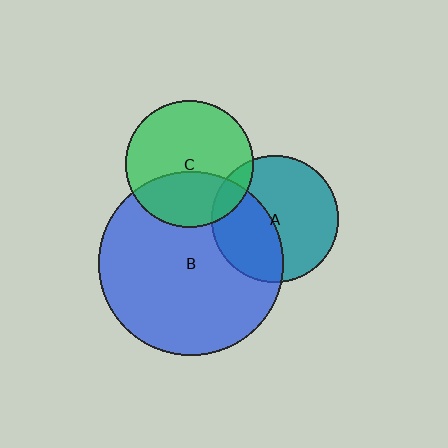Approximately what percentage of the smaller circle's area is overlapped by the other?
Approximately 10%.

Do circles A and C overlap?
Yes.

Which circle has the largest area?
Circle B (blue).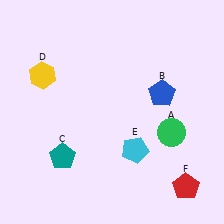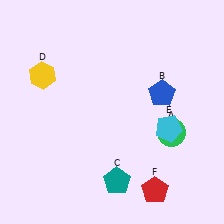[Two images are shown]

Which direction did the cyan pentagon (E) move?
The cyan pentagon (E) moved right.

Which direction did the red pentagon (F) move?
The red pentagon (F) moved left.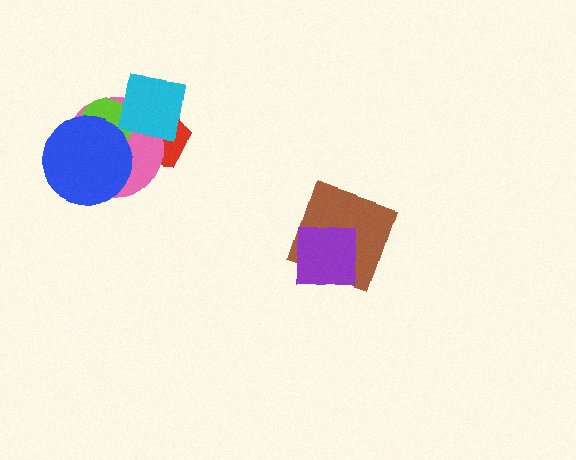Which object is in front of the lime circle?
The blue circle is in front of the lime circle.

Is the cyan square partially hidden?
No, no other shape covers it.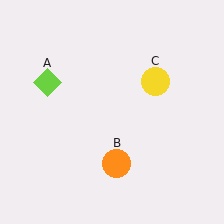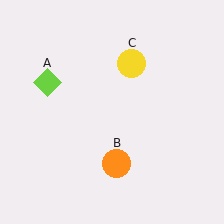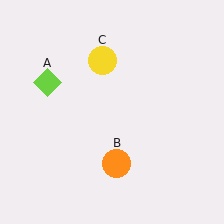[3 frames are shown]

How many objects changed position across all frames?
1 object changed position: yellow circle (object C).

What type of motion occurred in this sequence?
The yellow circle (object C) rotated counterclockwise around the center of the scene.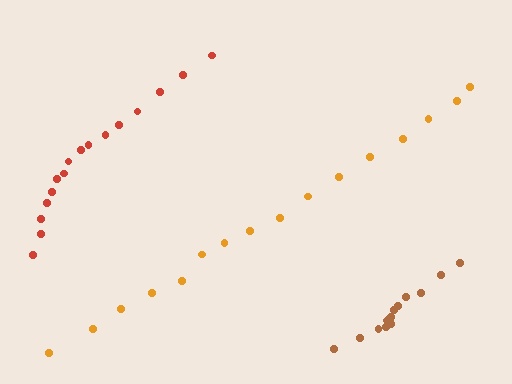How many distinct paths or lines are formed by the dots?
There are 3 distinct paths.